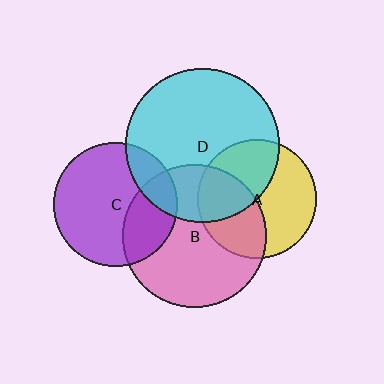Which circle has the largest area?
Circle D (cyan).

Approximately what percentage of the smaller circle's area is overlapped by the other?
Approximately 40%.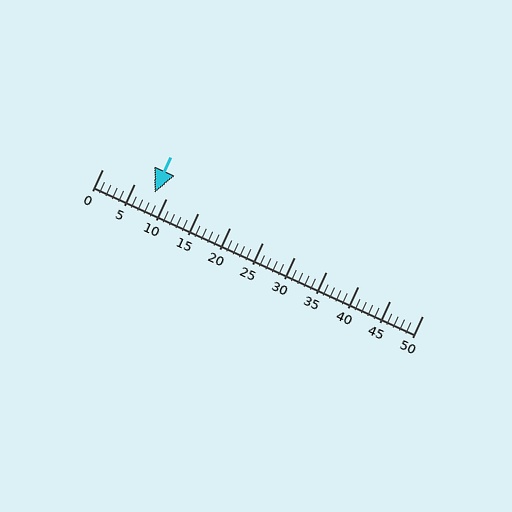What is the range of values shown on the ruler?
The ruler shows values from 0 to 50.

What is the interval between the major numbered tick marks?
The major tick marks are spaced 5 units apart.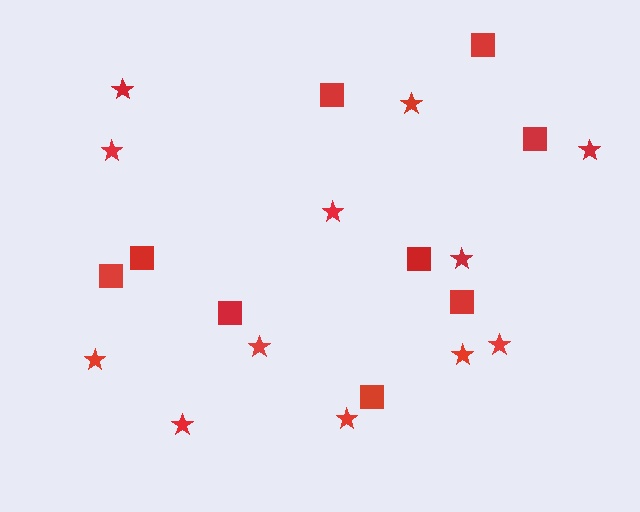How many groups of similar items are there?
There are 2 groups: one group of stars (12) and one group of squares (9).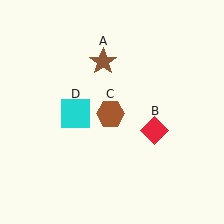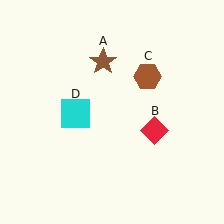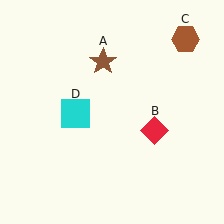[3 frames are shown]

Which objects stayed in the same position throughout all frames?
Brown star (object A) and red diamond (object B) and cyan square (object D) remained stationary.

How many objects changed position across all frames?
1 object changed position: brown hexagon (object C).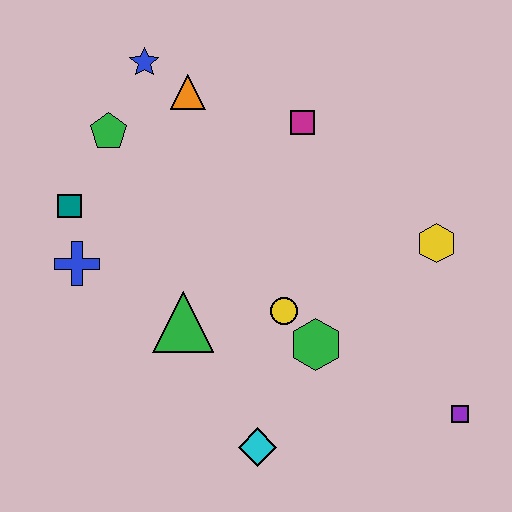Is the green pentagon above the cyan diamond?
Yes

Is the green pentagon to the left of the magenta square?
Yes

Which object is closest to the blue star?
The orange triangle is closest to the blue star.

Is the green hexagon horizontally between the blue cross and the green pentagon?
No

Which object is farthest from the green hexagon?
The blue star is farthest from the green hexagon.